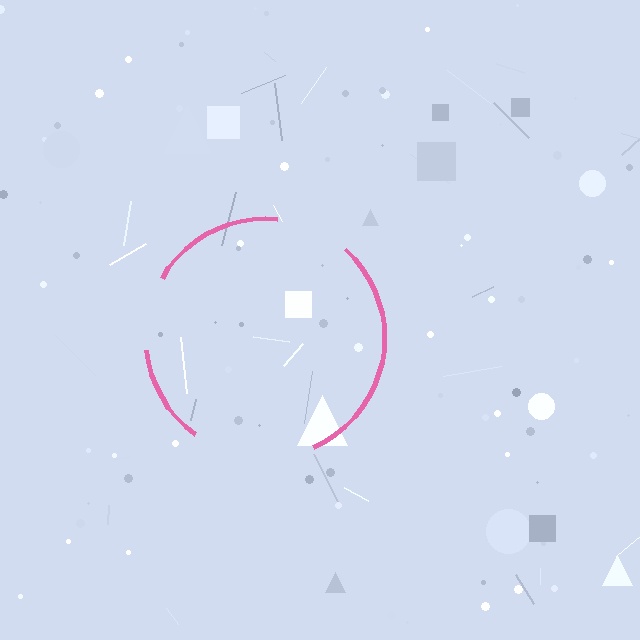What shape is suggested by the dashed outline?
The dashed outline suggests a circle.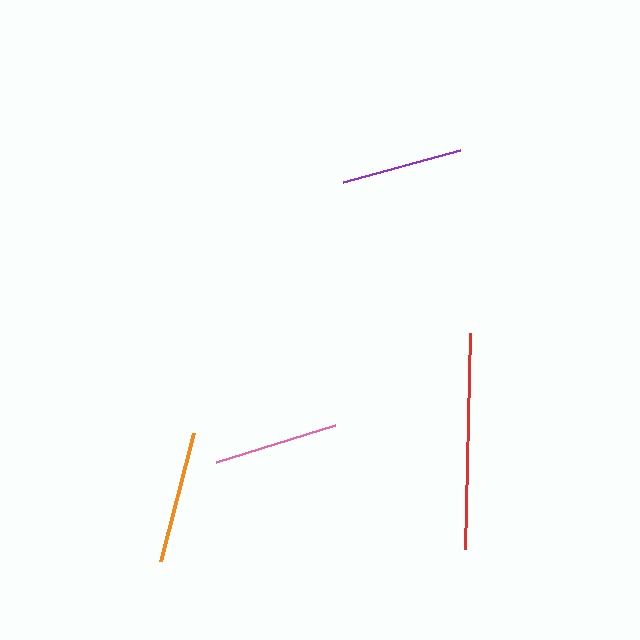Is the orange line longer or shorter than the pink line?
The orange line is longer than the pink line.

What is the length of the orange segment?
The orange segment is approximately 132 pixels long.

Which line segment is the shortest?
The purple line is the shortest at approximately 121 pixels.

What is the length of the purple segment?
The purple segment is approximately 121 pixels long.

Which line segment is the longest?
The red line is the longest at approximately 216 pixels.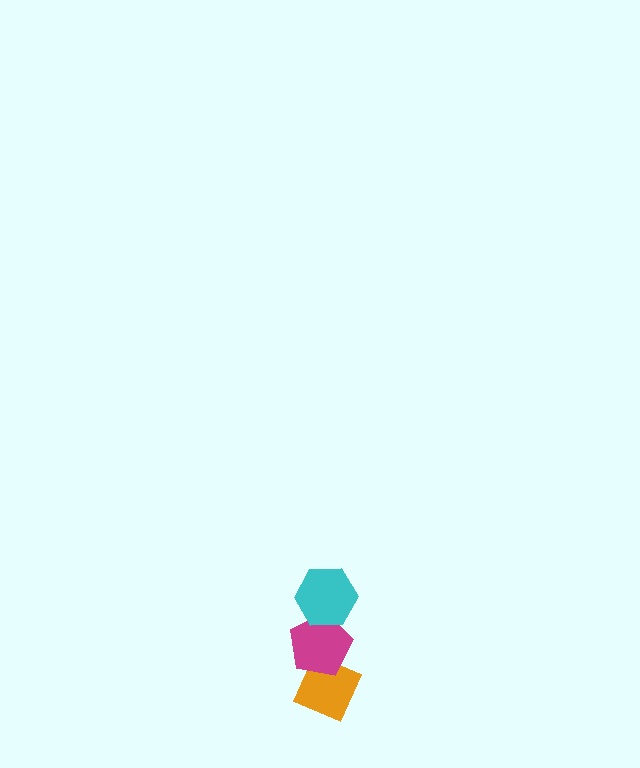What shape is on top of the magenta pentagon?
The cyan hexagon is on top of the magenta pentagon.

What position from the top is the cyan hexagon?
The cyan hexagon is 1st from the top.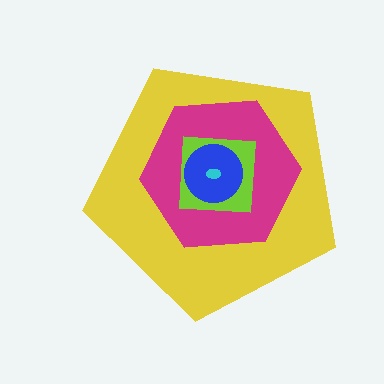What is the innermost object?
The cyan ellipse.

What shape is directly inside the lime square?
The blue circle.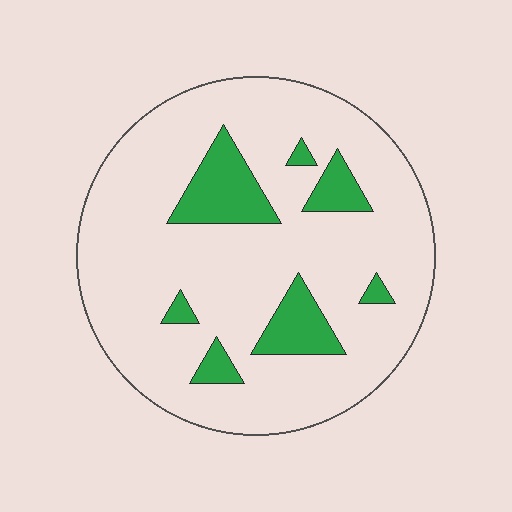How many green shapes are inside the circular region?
7.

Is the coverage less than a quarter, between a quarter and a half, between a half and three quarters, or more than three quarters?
Less than a quarter.